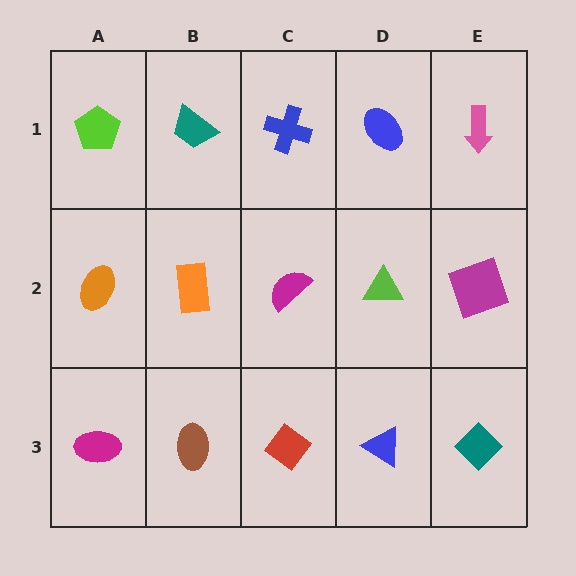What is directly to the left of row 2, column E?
A lime triangle.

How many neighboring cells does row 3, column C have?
3.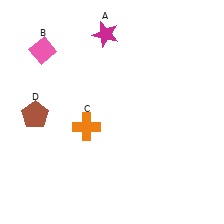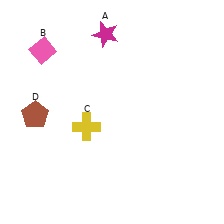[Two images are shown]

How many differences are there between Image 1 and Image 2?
There is 1 difference between the two images.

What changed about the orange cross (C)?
In Image 1, C is orange. In Image 2, it changed to yellow.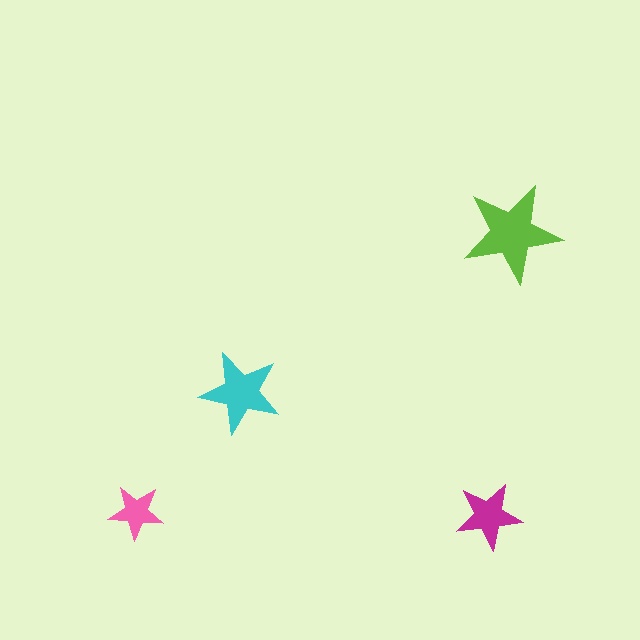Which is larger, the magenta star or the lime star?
The lime one.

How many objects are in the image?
There are 4 objects in the image.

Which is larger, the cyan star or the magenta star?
The cyan one.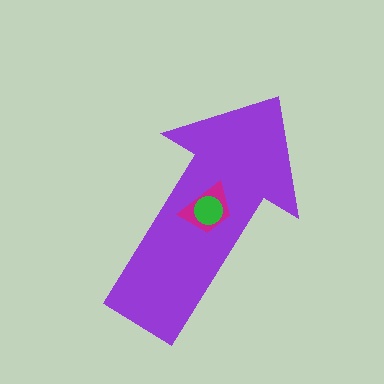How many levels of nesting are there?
3.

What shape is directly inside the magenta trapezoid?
The green circle.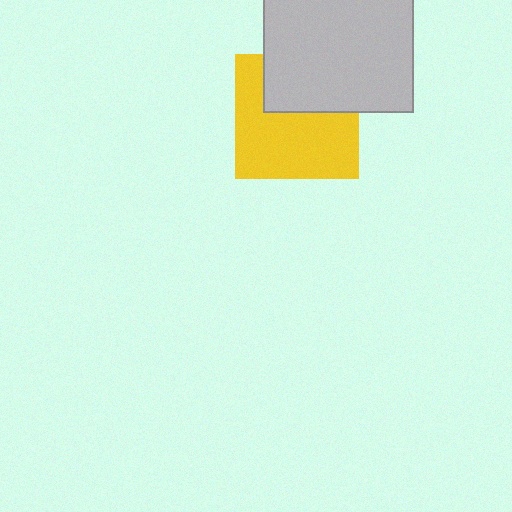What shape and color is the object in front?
The object in front is a light gray rectangle.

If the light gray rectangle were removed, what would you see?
You would see the complete yellow square.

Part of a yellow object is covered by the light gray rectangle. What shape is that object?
It is a square.